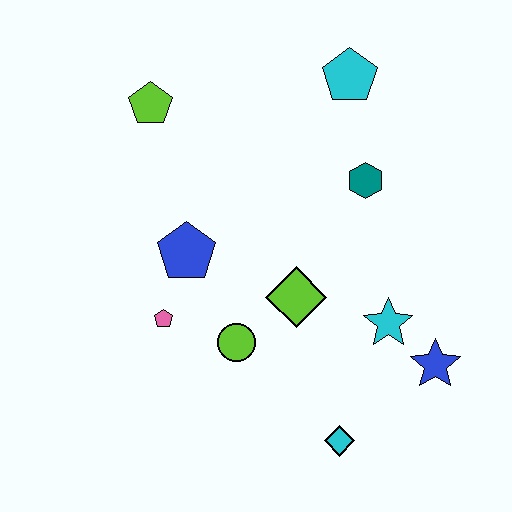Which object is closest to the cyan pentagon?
The teal hexagon is closest to the cyan pentagon.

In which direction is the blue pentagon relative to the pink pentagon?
The blue pentagon is above the pink pentagon.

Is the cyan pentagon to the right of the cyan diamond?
Yes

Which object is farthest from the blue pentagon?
The blue star is farthest from the blue pentagon.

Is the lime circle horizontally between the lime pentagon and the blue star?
Yes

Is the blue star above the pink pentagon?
No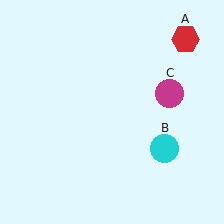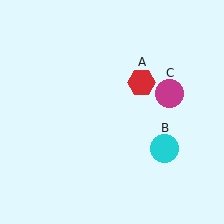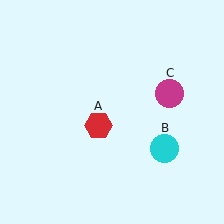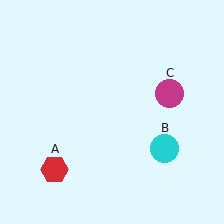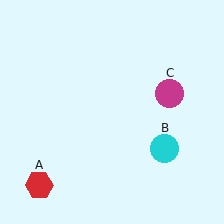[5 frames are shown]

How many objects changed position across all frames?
1 object changed position: red hexagon (object A).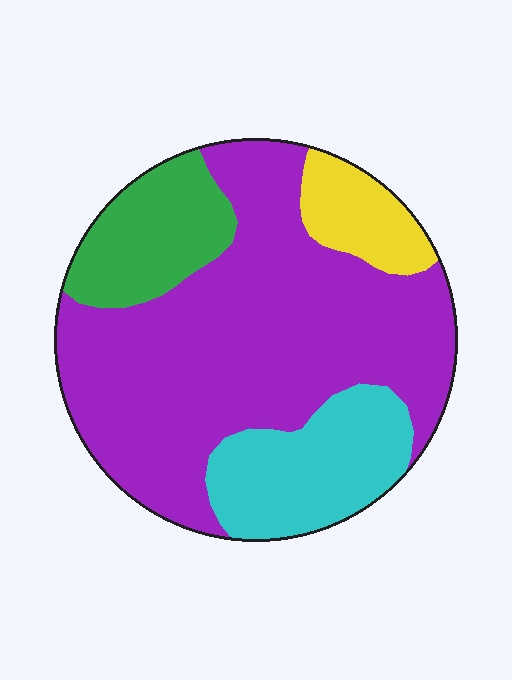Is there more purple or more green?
Purple.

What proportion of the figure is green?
Green takes up about one eighth (1/8) of the figure.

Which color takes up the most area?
Purple, at roughly 60%.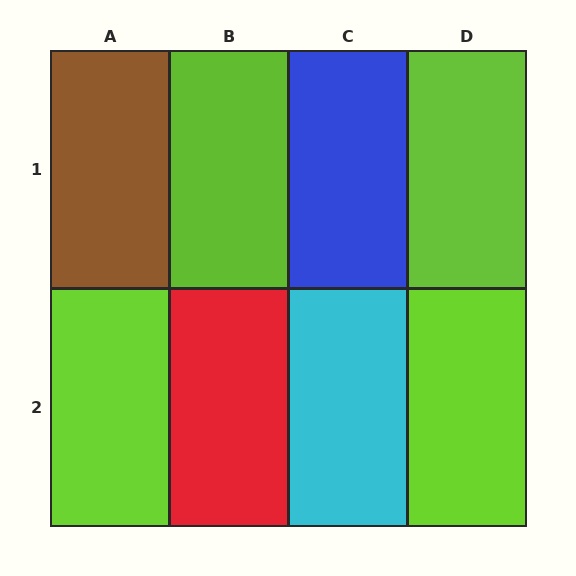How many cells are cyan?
1 cell is cyan.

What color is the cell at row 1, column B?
Lime.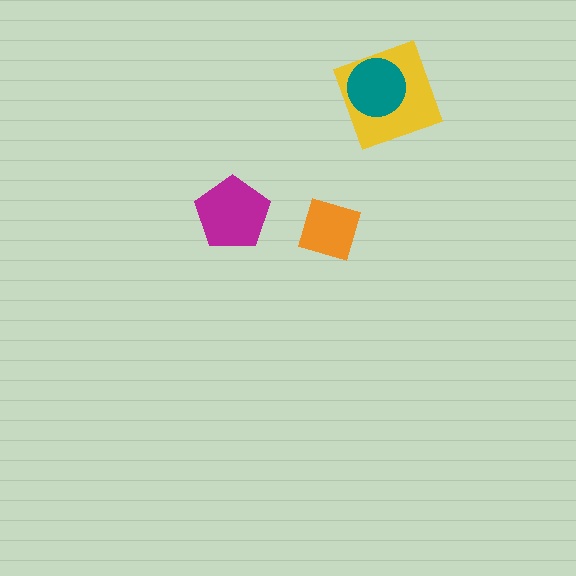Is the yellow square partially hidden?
Yes, it is partially covered by another shape.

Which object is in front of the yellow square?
The teal circle is in front of the yellow square.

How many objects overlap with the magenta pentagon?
0 objects overlap with the magenta pentagon.